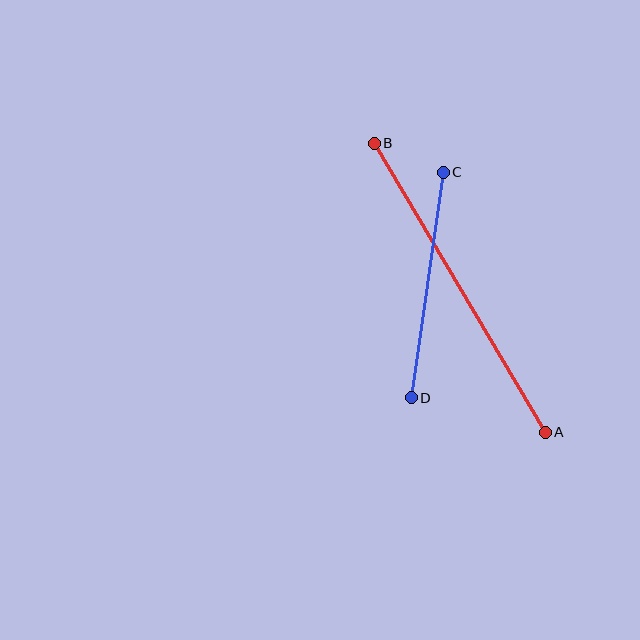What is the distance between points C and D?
The distance is approximately 228 pixels.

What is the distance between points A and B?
The distance is approximately 336 pixels.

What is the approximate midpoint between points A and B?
The midpoint is at approximately (460, 288) pixels.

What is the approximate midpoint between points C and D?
The midpoint is at approximately (427, 285) pixels.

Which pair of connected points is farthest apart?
Points A and B are farthest apart.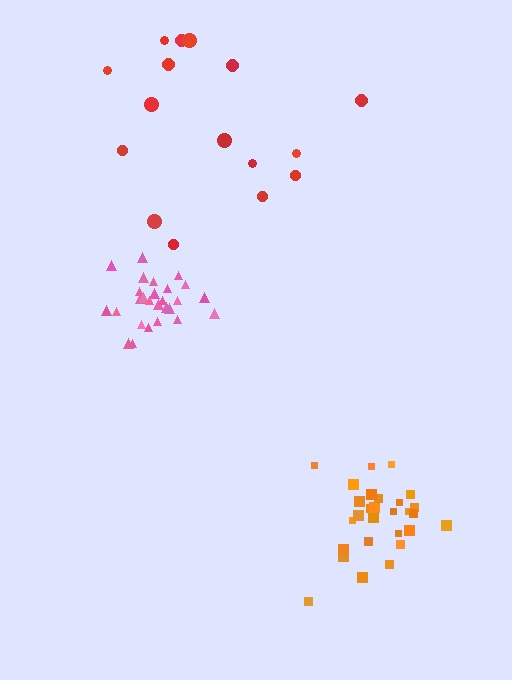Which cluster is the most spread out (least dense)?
Red.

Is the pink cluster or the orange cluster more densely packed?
Pink.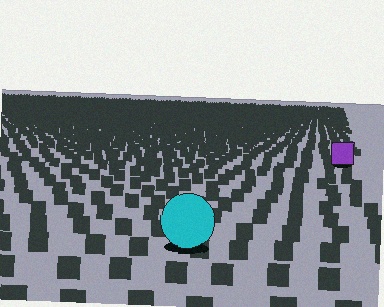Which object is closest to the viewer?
The cyan circle is closest. The texture marks near it are larger and more spread out.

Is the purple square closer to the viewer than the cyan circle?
No. The cyan circle is closer — you can tell from the texture gradient: the ground texture is coarser near it.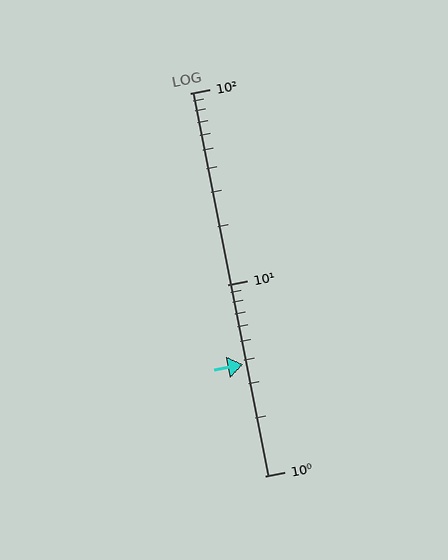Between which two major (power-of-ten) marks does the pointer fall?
The pointer is between 1 and 10.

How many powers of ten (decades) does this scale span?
The scale spans 2 decades, from 1 to 100.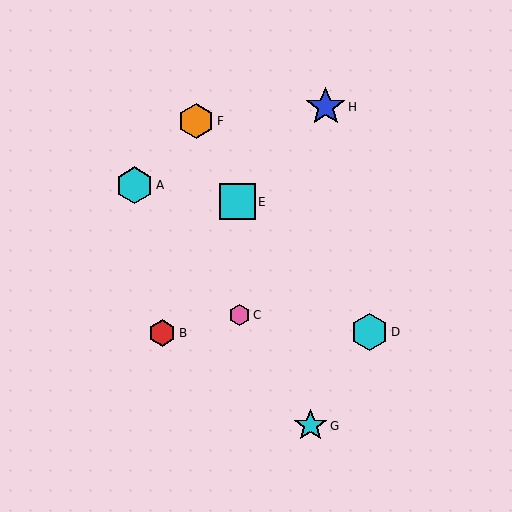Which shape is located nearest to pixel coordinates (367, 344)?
The cyan hexagon (labeled D) at (370, 332) is nearest to that location.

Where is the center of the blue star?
The center of the blue star is at (326, 107).